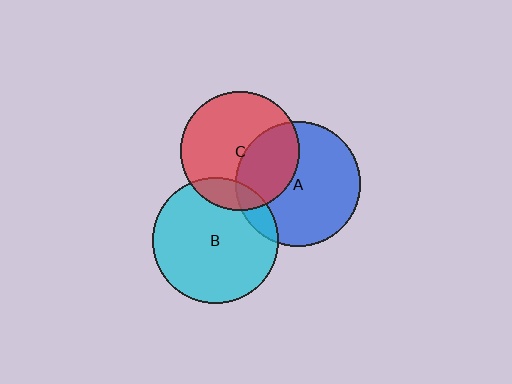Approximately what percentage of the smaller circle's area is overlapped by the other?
Approximately 15%.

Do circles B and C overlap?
Yes.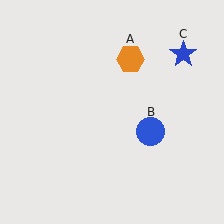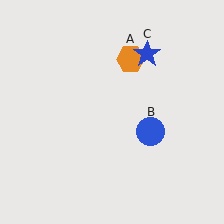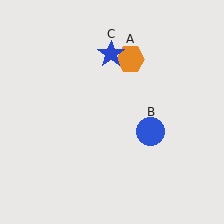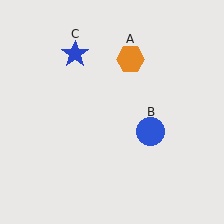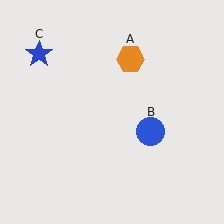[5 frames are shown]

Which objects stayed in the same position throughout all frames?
Orange hexagon (object A) and blue circle (object B) remained stationary.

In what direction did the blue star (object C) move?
The blue star (object C) moved left.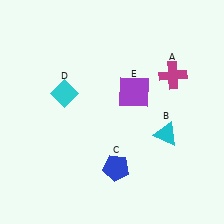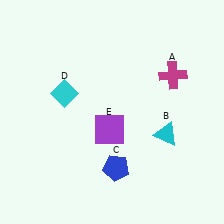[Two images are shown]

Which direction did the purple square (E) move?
The purple square (E) moved down.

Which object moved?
The purple square (E) moved down.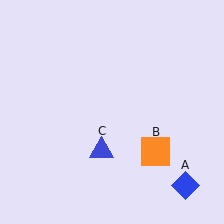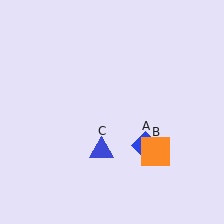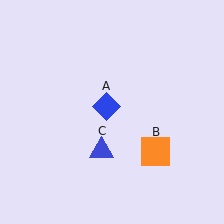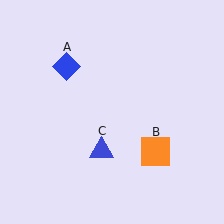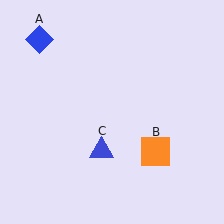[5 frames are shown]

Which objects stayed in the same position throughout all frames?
Orange square (object B) and blue triangle (object C) remained stationary.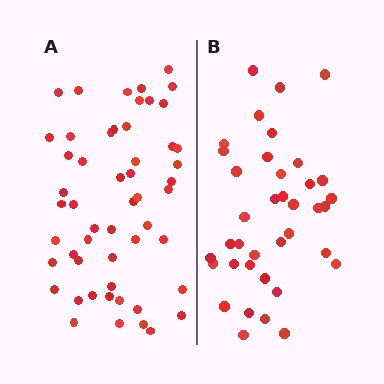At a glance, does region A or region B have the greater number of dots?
Region A (the left region) has more dots.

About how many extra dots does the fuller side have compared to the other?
Region A has approximately 15 more dots than region B.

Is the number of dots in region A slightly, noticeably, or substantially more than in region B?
Region A has noticeably more, but not dramatically so. The ratio is roughly 1.4 to 1.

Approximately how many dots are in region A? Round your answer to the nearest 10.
About 50 dots. (The exact count is 53, which rounds to 50.)